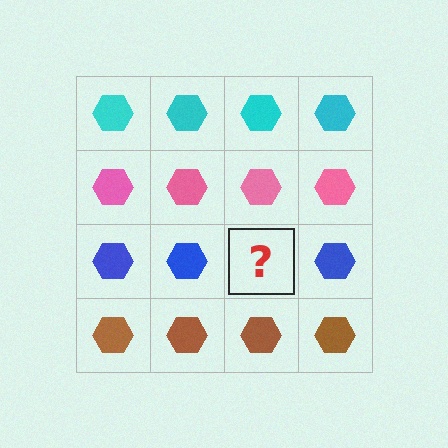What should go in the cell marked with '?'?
The missing cell should contain a blue hexagon.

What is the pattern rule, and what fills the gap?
The rule is that each row has a consistent color. The gap should be filled with a blue hexagon.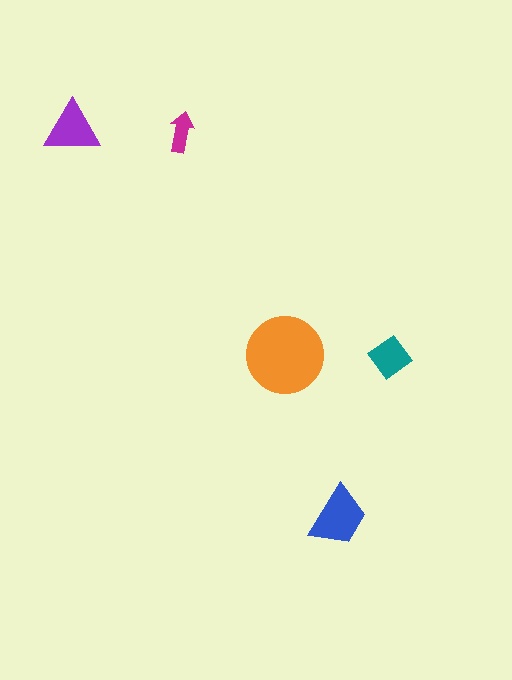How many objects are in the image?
There are 5 objects in the image.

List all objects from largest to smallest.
The orange circle, the blue trapezoid, the purple triangle, the teal diamond, the magenta arrow.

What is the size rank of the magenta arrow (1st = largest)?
5th.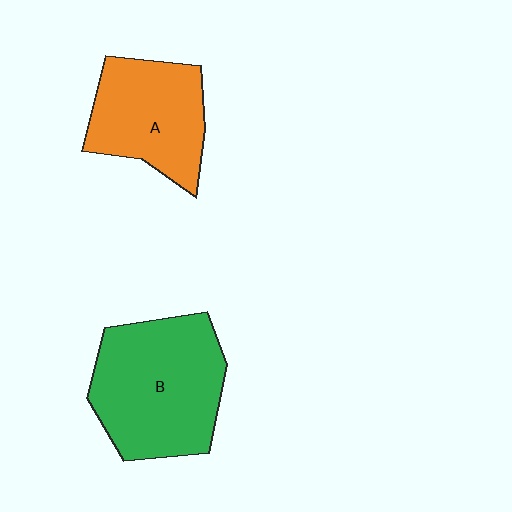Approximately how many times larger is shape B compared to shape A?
Approximately 1.4 times.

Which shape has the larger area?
Shape B (green).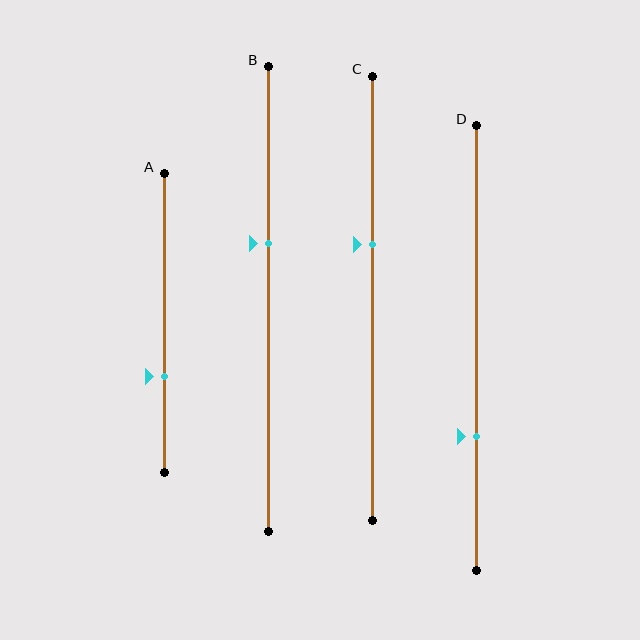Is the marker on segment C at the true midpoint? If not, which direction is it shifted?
No, the marker on segment C is shifted upward by about 12% of the segment length.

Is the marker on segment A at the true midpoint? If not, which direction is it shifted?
No, the marker on segment A is shifted downward by about 18% of the segment length.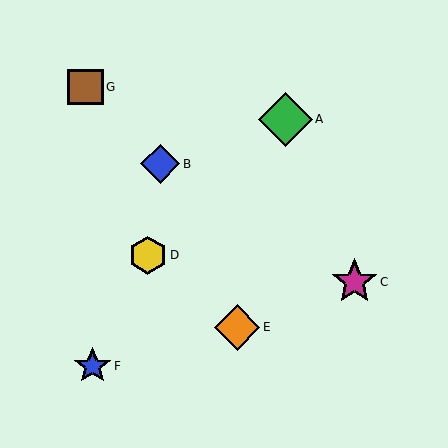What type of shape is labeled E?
Shape E is an orange diamond.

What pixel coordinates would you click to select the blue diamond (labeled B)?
Click at (160, 164) to select the blue diamond B.